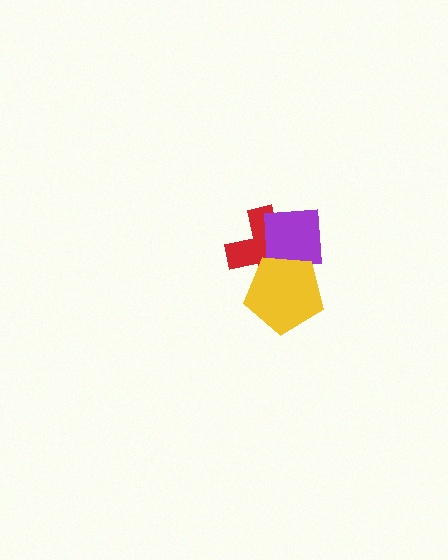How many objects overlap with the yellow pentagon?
2 objects overlap with the yellow pentagon.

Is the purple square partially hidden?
Yes, it is partially covered by another shape.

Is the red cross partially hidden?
Yes, it is partially covered by another shape.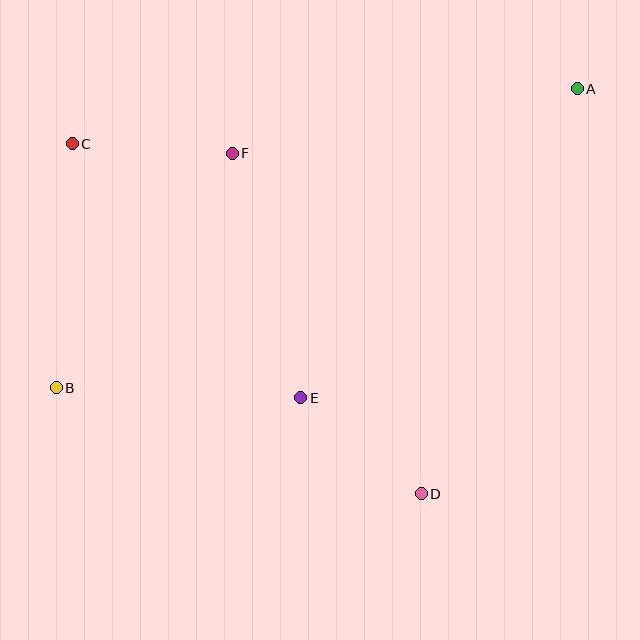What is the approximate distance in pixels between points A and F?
The distance between A and F is approximately 351 pixels.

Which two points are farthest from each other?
Points A and B are farthest from each other.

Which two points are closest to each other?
Points D and E are closest to each other.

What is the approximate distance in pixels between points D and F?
The distance between D and F is approximately 389 pixels.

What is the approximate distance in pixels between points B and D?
The distance between B and D is approximately 380 pixels.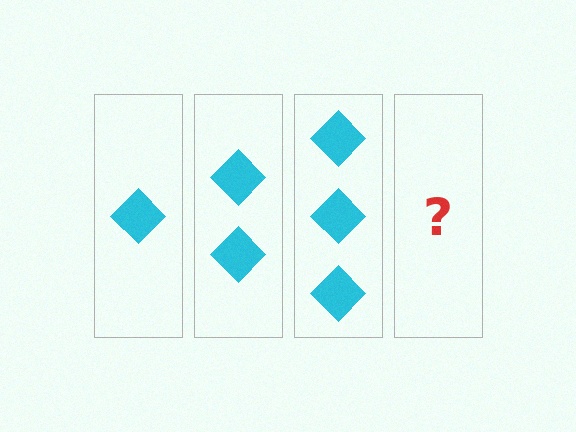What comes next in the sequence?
The next element should be 4 diamonds.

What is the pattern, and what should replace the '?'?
The pattern is that each step adds one more diamond. The '?' should be 4 diamonds.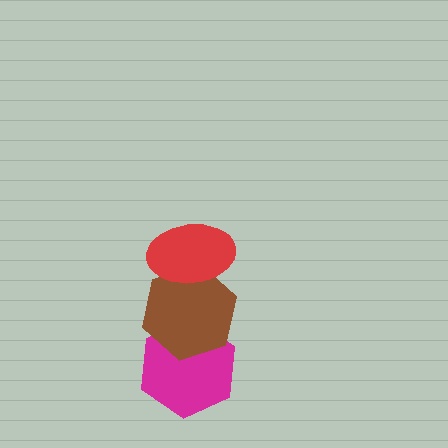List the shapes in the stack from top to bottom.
From top to bottom: the red ellipse, the brown hexagon, the magenta hexagon.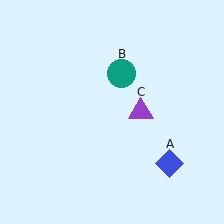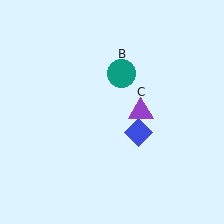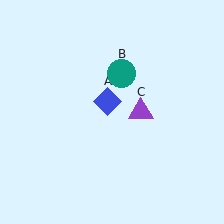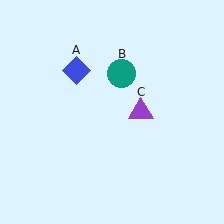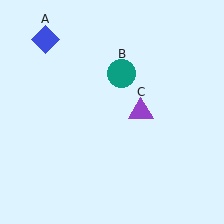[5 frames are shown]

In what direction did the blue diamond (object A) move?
The blue diamond (object A) moved up and to the left.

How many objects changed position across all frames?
1 object changed position: blue diamond (object A).